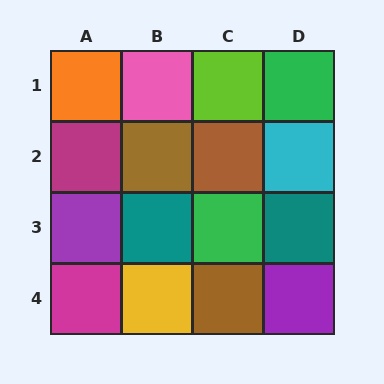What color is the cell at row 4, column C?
Brown.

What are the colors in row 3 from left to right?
Purple, teal, green, teal.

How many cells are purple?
2 cells are purple.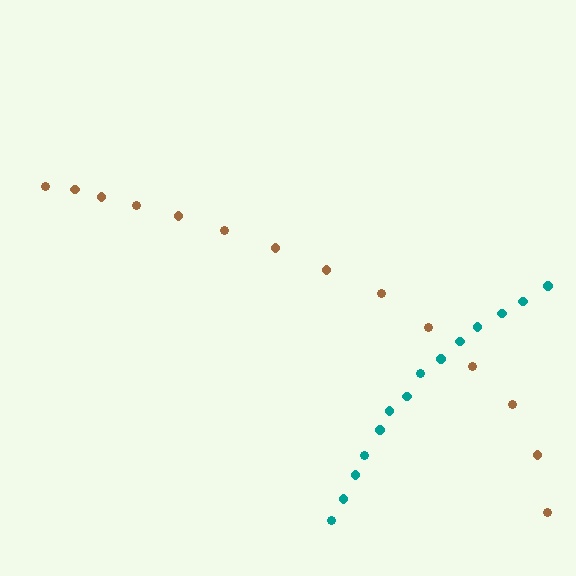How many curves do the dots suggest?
There are 2 distinct paths.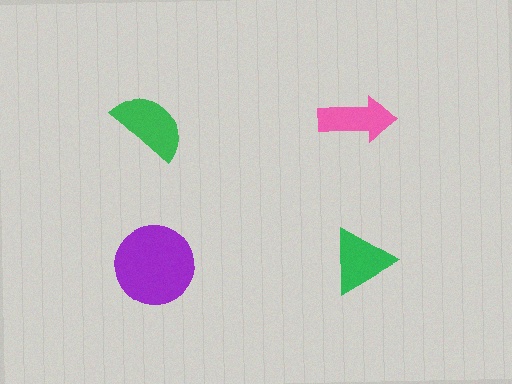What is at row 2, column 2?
A green triangle.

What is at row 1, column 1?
A green semicircle.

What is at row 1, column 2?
A pink arrow.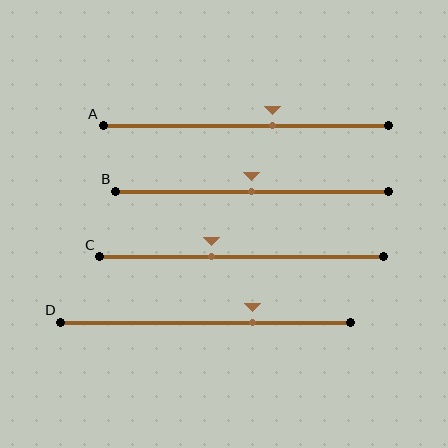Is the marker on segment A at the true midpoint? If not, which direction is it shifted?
No, the marker on segment A is shifted to the right by about 9% of the segment length.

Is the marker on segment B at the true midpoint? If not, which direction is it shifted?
Yes, the marker on segment B is at the true midpoint.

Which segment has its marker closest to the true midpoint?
Segment B has its marker closest to the true midpoint.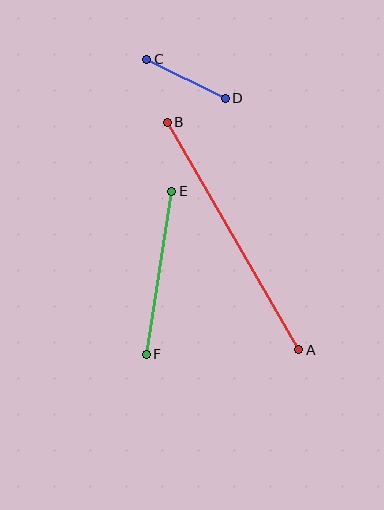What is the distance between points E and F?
The distance is approximately 165 pixels.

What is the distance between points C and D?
The distance is approximately 88 pixels.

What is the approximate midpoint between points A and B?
The midpoint is at approximately (233, 236) pixels.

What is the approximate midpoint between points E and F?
The midpoint is at approximately (159, 273) pixels.